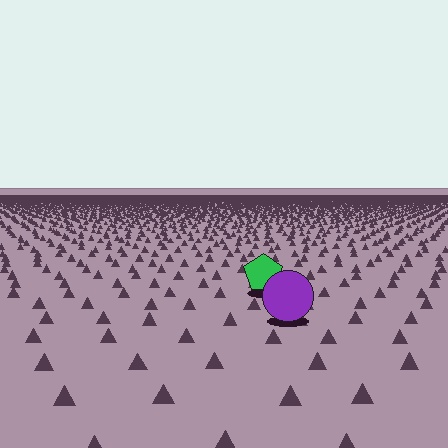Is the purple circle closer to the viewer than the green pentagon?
Yes. The purple circle is closer — you can tell from the texture gradient: the ground texture is coarser near it.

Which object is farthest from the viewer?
The green pentagon is farthest from the viewer. It appears smaller and the ground texture around it is denser.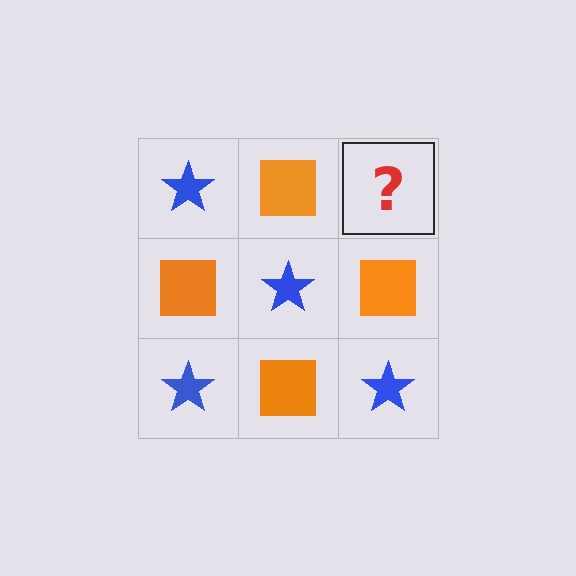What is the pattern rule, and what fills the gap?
The rule is that it alternates blue star and orange square in a checkerboard pattern. The gap should be filled with a blue star.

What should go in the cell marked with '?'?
The missing cell should contain a blue star.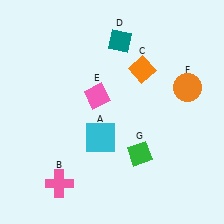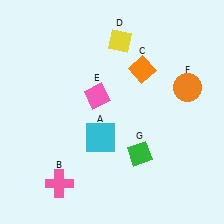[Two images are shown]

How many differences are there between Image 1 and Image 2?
There is 1 difference between the two images.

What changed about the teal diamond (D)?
In Image 1, D is teal. In Image 2, it changed to yellow.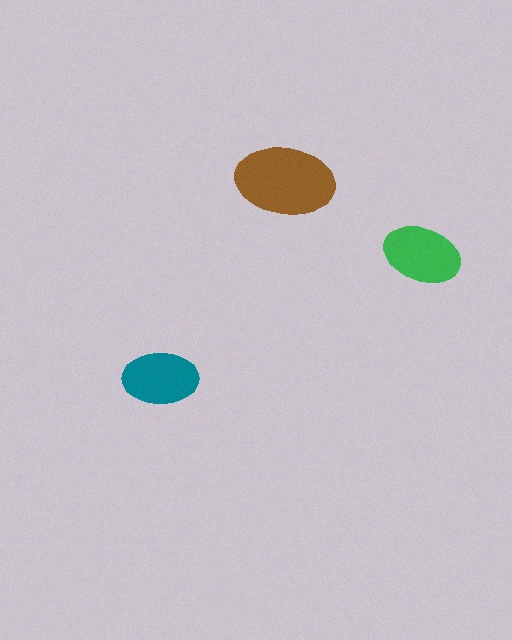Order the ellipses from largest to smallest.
the brown one, the green one, the teal one.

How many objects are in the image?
There are 3 objects in the image.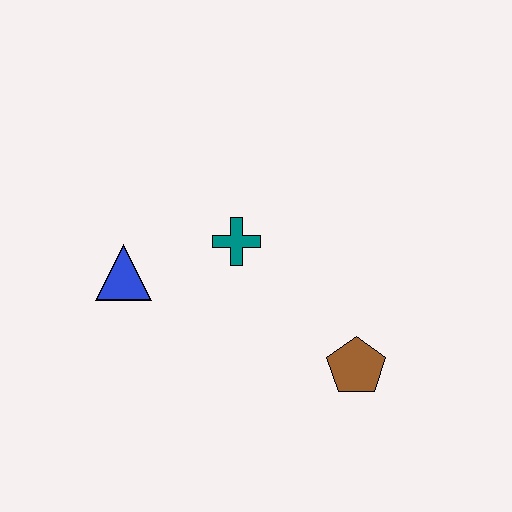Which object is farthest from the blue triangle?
The brown pentagon is farthest from the blue triangle.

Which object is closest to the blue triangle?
The teal cross is closest to the blue triangle.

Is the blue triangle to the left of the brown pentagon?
Yes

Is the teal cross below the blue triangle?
No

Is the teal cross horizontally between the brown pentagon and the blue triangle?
Yes